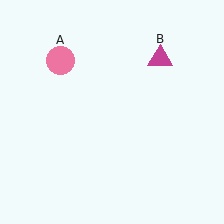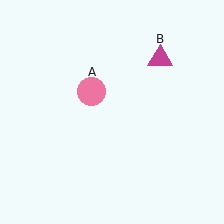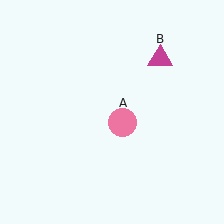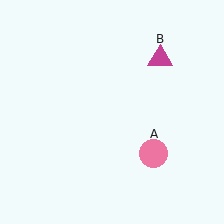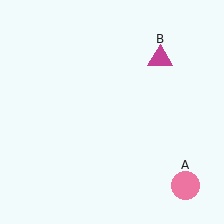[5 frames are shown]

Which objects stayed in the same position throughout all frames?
Magenta triangle (object B) remained stationary.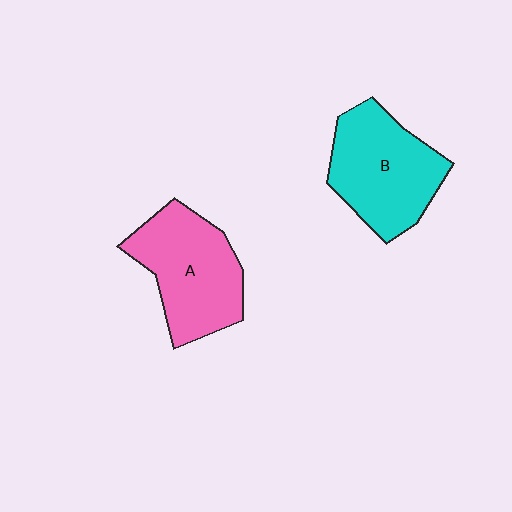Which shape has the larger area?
Shape B (cyan).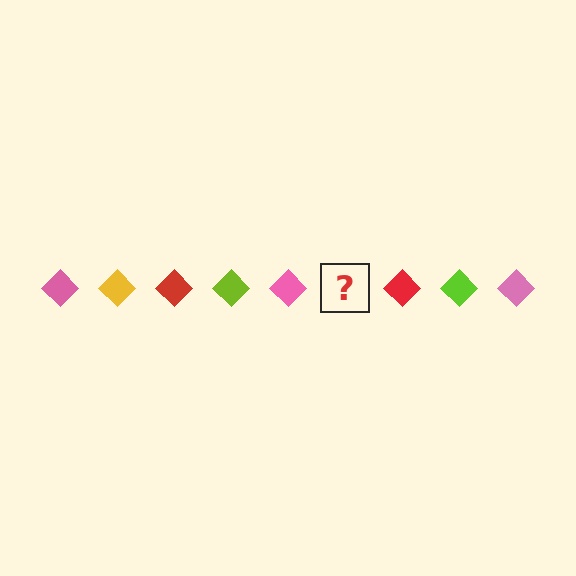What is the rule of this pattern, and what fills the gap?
The rule is that the pattern cycles through pink, yellow, red, lime diamonds. The gap should be filled with a yellow diamond.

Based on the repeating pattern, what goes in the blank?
The blank should be a yellow diamond.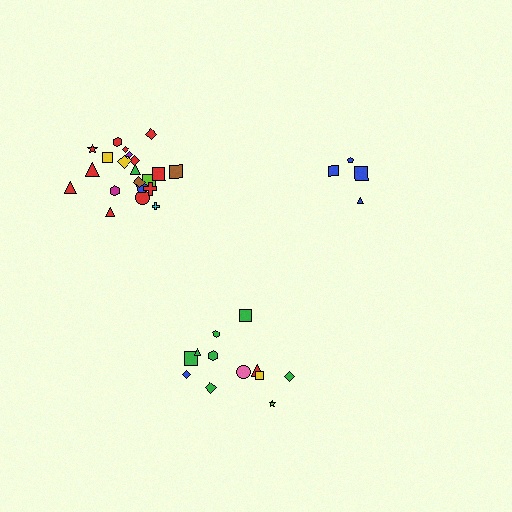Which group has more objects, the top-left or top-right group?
The top-left group.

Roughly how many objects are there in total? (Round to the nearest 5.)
Roughly 40 objects in total.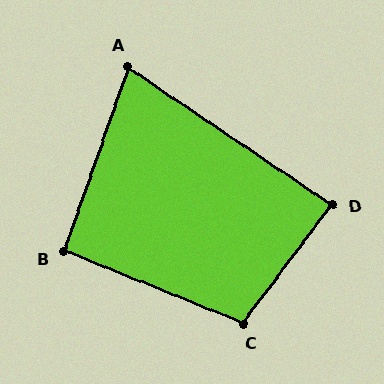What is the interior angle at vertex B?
Approximately 93 degrees (approximately right).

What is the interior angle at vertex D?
Approximately 87 degrees (approximately right).